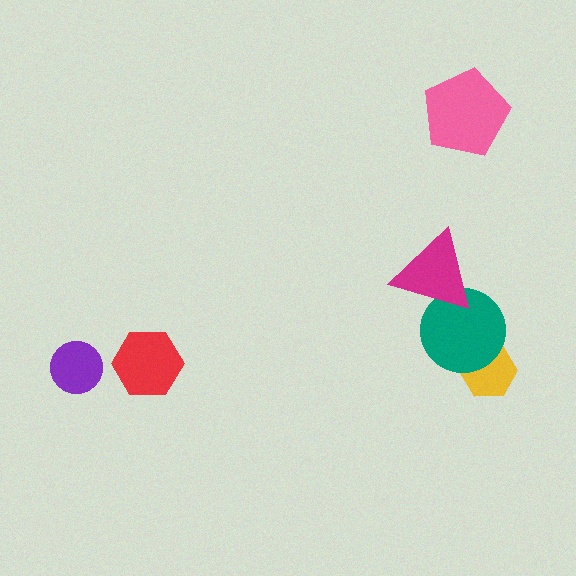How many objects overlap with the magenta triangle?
1 object overlaps with the magenta triangle.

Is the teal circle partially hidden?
Yes, it is partially covered by another shape.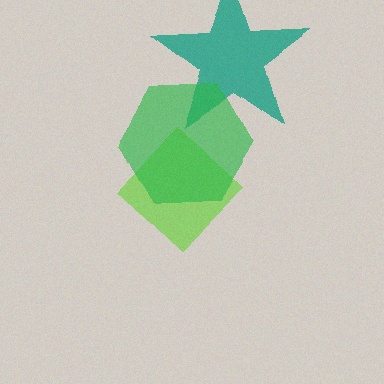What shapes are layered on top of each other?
The layered shapes are: a lime diamond, a teal star, a green hexagon.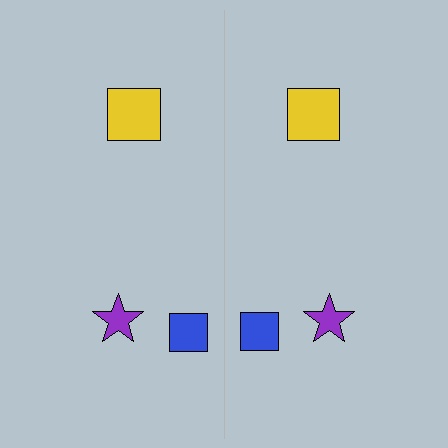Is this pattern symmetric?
Yes, this pattern has bilateral (reflection) symmetry.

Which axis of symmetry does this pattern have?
The pattern has a vertical axis of symmetry running through the center of the image.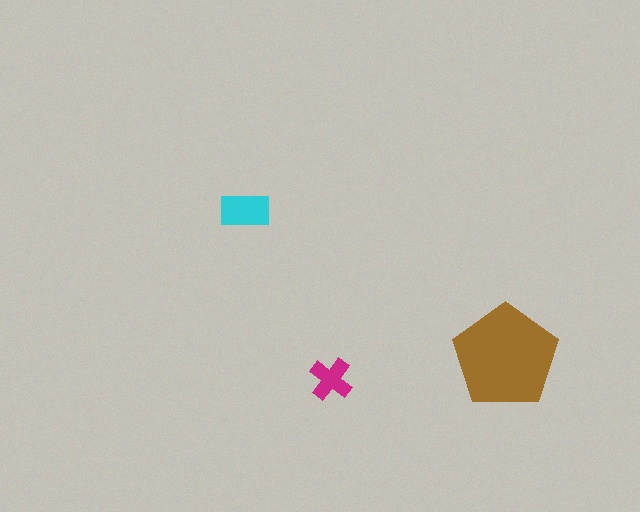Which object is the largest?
The brown pentagon.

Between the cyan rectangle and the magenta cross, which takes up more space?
The cyan rectangle.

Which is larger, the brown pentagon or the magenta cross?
The brown pentagon.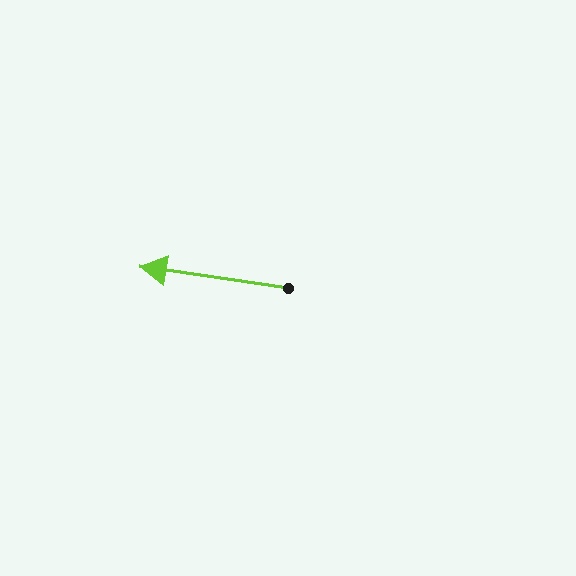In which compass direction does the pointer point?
West.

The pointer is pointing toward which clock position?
Roughly 9 o'clock.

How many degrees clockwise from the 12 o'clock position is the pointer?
Approximately 278 degrees.